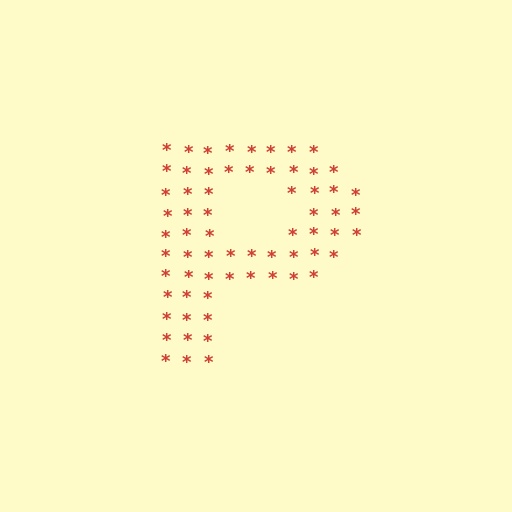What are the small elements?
The small elements are asterisks.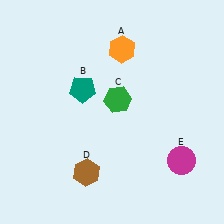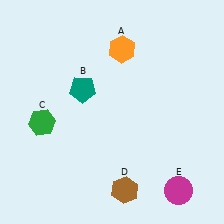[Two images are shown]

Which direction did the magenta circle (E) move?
The magenta circle (E) moved down.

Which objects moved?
The objects that moved are: the green hexagon (C), the brown hexagon (D), the magenta circle (E).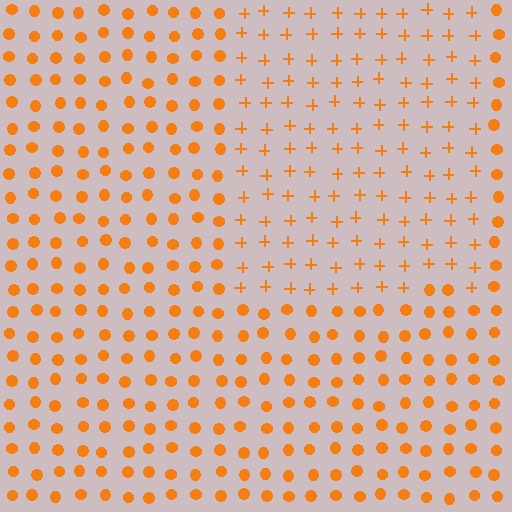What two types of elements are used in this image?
The image uses plus signs inside the rectangle region and circles outside it.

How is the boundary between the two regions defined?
The boundary is defined by a change in element shape: plus signs inside vs. circles outside. All elements share the same color and spacing.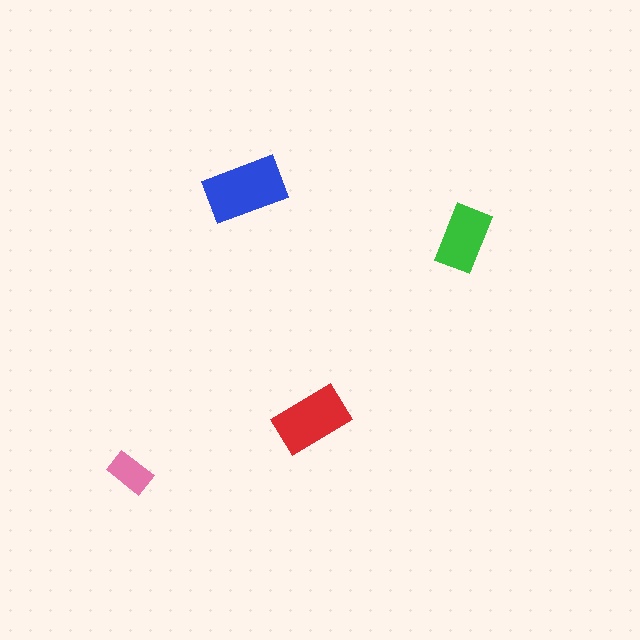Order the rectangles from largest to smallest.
the blue one, the red one, the green one, the pink one.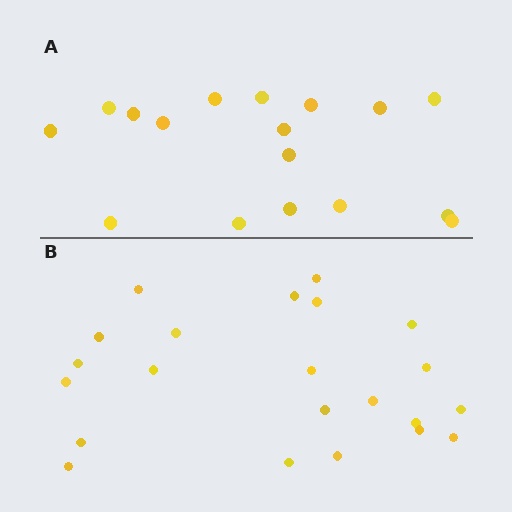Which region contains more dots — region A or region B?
Region B (the bottom region) has more dots.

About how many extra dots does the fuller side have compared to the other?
Region B has about 5 more dots than region A.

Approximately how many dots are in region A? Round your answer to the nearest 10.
About 20 dots. (The exact count is 17, which rounds to 20.)